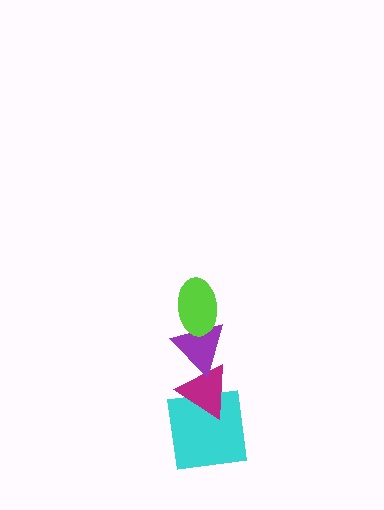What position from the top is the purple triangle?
The purple triangle is 2nd from the top.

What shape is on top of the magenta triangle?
The purple triangle is on top of the magenta triangle.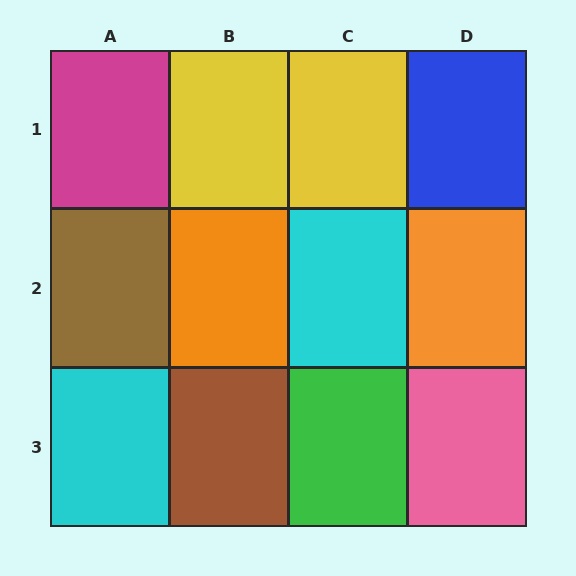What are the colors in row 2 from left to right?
Brown, orange, cyan, orange.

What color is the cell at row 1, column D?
Blue.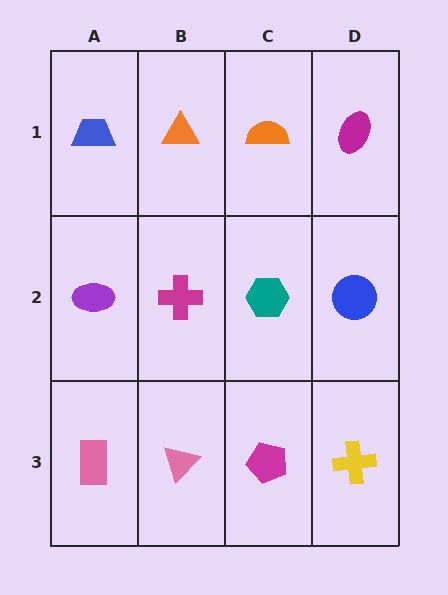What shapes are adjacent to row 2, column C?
An orange semicircle (row 1, column C), a magenta pentagon (row 3, column C), a magenta cross (row 2, column B), a blue circle (row 2, column D).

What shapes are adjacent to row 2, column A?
A blue trapezoid (row 1, column A), a pink rectangle (row 3, column A), a magenta cross (row 2, column B).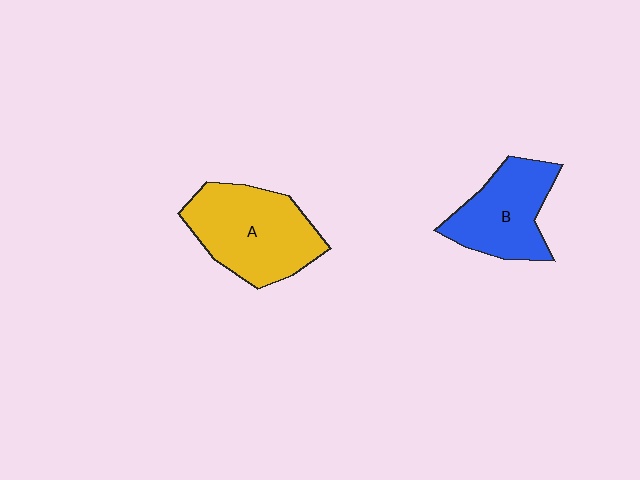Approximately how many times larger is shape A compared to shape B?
Approximately 1.3 times.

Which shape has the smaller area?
Shape B (blue).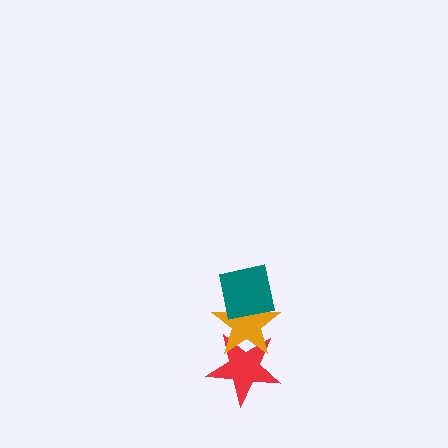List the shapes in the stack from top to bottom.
From top to bottom: the teal square, the orange star, the red star.